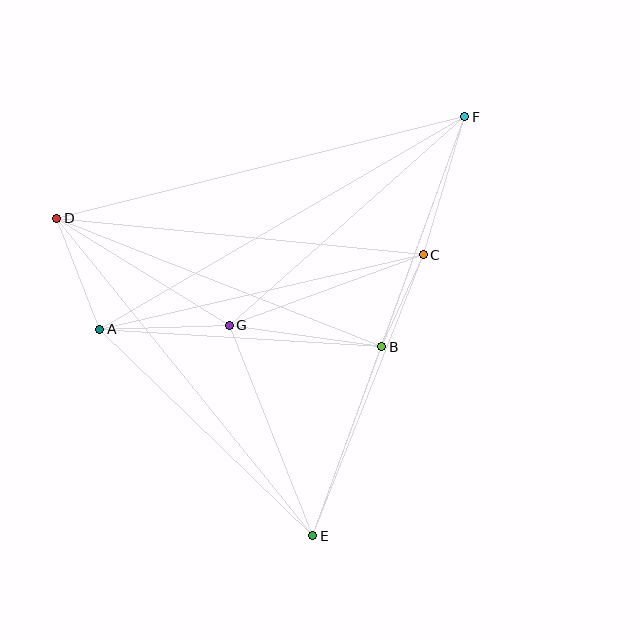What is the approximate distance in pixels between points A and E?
The distance between A and E is approximately 297 pixels.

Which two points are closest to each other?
Points B and C are closest to each other.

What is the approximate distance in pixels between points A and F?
The distance between A and F is approximately 422 pixels.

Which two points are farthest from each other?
Points E and F are farthest from each other.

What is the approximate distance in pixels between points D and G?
The distance between D and G is approximately 203 pixels.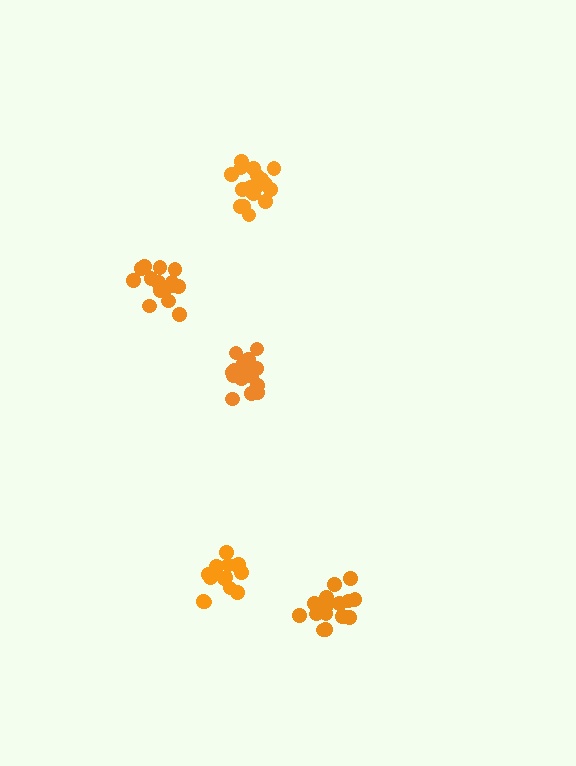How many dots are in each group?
Group 1: 17 dots, Group 2: 19 dots, Group 3: 17 dots, Group 4: 17 dots, Group 5: 17 dots (87 total).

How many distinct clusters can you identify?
There are 5 distinct clusters.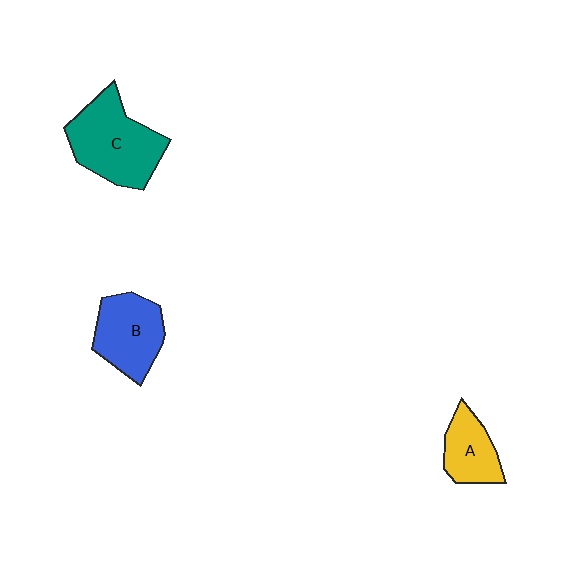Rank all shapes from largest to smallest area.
From largest to smallest: C (teal), B (blue), A (yellow).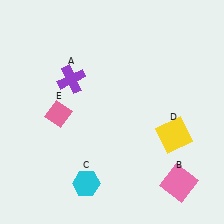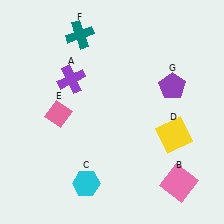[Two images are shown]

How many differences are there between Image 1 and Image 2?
There are 2 differences between the two images.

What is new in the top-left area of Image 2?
A teal cross (F) was added in the top-left area of Image 2.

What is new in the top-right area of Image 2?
A purple pentagon (G) was added in the top-right area of Image 2.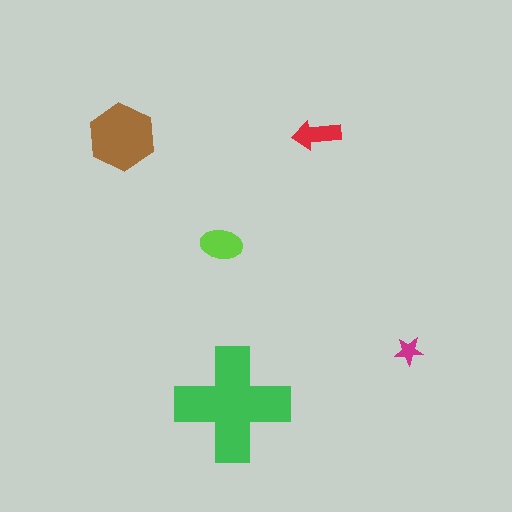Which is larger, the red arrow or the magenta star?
The red arrow.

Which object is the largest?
The green cross.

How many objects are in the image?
There are 5 objects in the image.